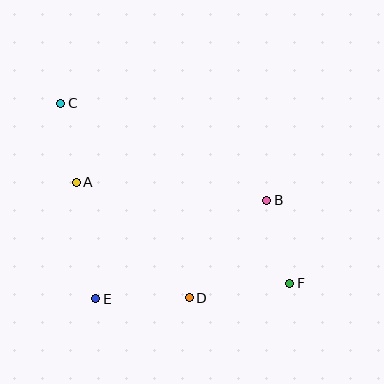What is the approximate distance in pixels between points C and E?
The distance between C and E is approximately 199 pixels.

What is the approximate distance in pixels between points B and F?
The distance between B and F is approximately 86 pixels.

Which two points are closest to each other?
Points A and C are closest to each other.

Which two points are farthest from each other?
Points C and F are farthest from each other.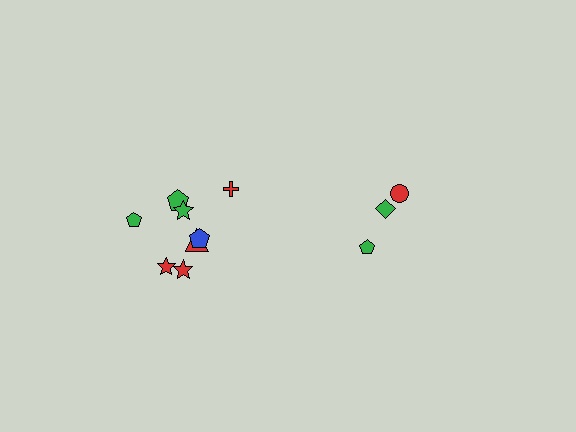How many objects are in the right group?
There are 3 objects.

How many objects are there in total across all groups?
There are 11 objects.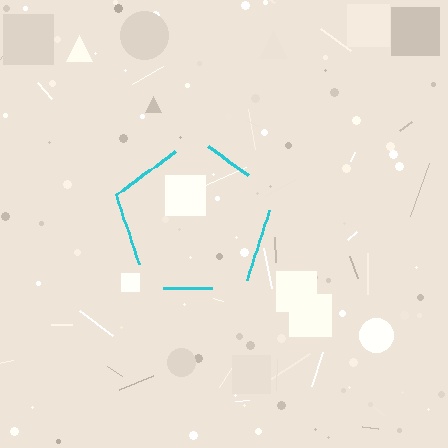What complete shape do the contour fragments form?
The contour fragments form a pentagon.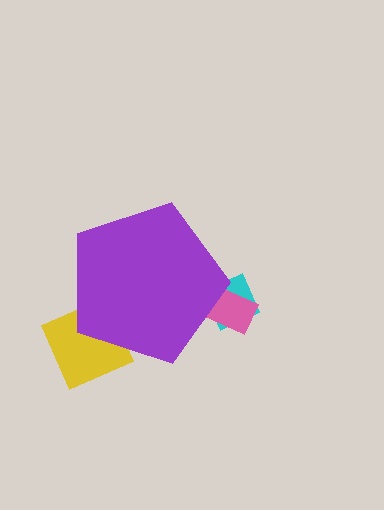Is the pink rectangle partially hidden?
Yes, the pink rectangle is partially hidden behind the purple pentagon.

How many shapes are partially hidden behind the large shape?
3 shapes are partially hidden.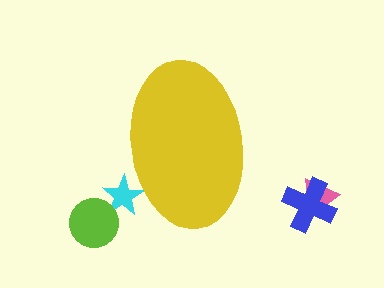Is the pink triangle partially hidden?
No, the pink triangle is fully visible.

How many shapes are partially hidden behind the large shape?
1 shape is partially hidden.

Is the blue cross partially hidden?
No, the blue cross is fully visible.